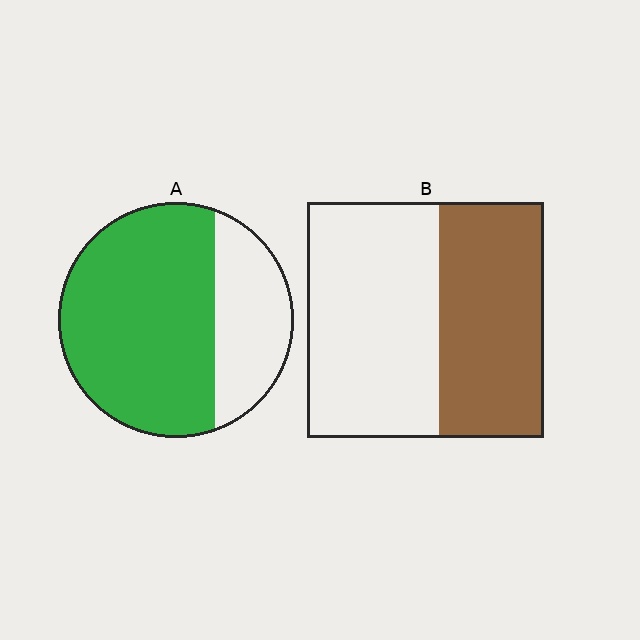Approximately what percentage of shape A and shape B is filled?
A is approximately 70% and B is approximately 45%.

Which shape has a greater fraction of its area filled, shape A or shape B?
Shape A.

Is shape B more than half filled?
No.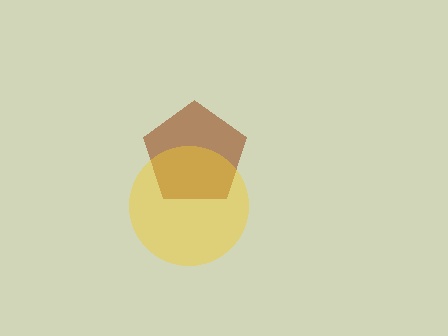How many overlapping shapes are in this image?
There are 2 overlapping shapes in the image.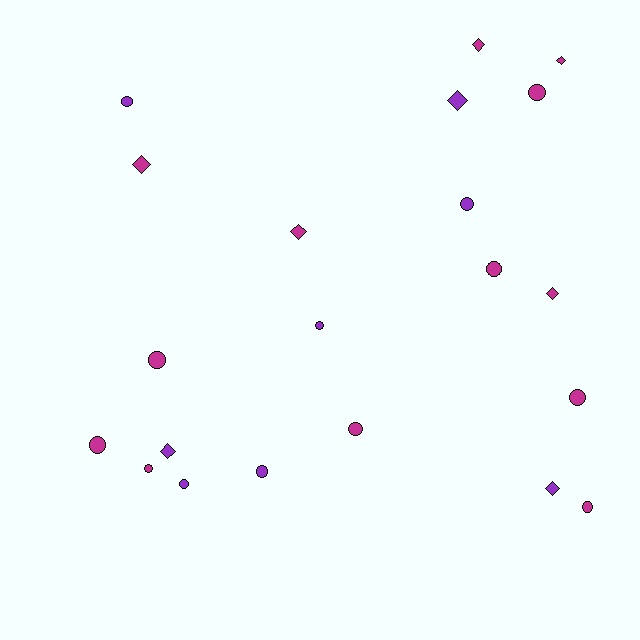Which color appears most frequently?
Magenta, with 13 objects.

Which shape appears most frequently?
Circle, with 13 objects.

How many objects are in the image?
There are 21 objects.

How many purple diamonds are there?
There are 3 purple diamonds.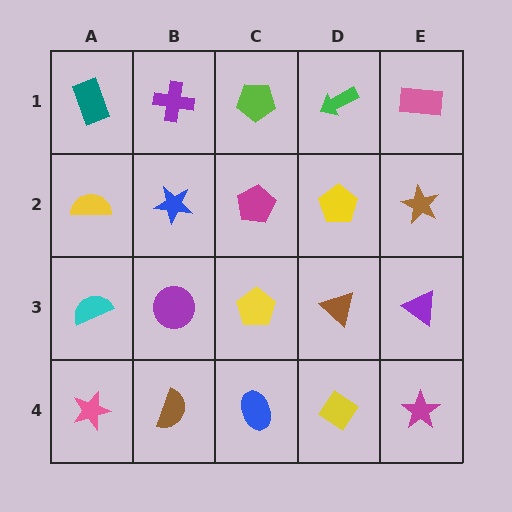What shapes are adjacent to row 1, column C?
A magenta pentagon (row 2, column C), a purple cross (row 1, column B), a green arrow (row 1, column D).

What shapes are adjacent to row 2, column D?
A green arrow (row 1, column D), a brown triangle (row 3, column D), a magenta pentagon (row 2, column C), a brown star (row 2, column E).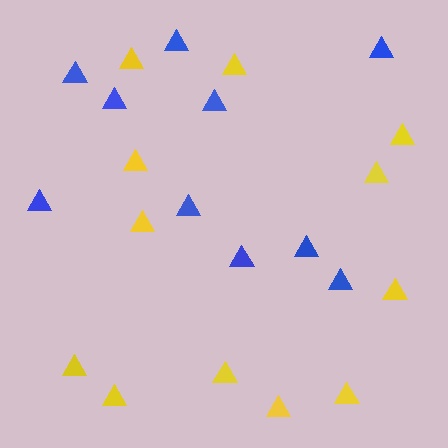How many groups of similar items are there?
There are 2 groups: one group of blue triangles (10) and one group of yellow triangles (12).